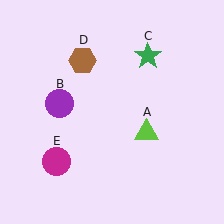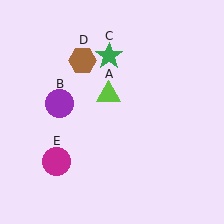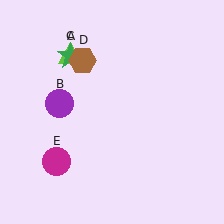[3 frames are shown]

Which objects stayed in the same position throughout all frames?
Purple circle (object B) and brown hexagon (object D) and magenta circle (object E) remained stationary.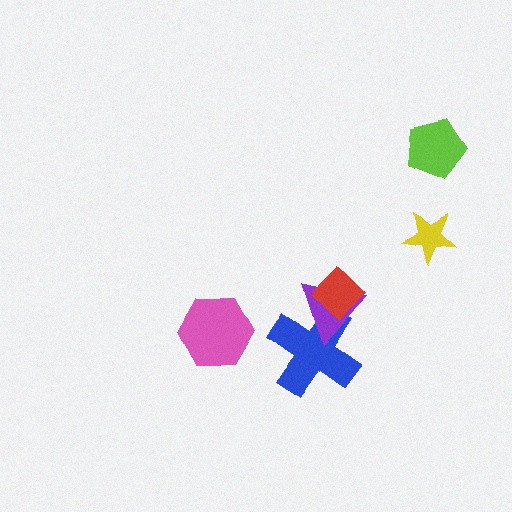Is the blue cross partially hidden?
Yes, it is partially covered by another shape.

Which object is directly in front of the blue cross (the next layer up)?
The purple triangle is directly in front of the blue cross.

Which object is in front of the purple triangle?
The red diamond is in front of the purple triangle.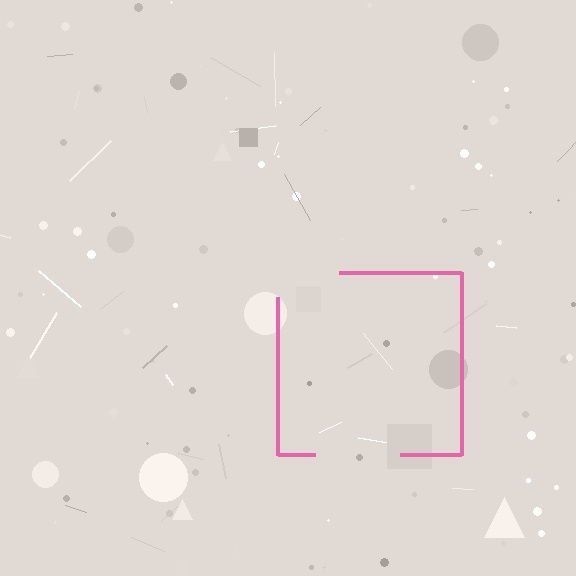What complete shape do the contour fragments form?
The contour fragments form a square.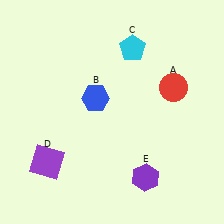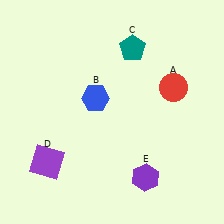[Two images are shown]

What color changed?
The pentagon (C) changed from cyan in Image 1 to teal in Image 2.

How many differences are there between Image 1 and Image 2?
There is 1 difference between the two images.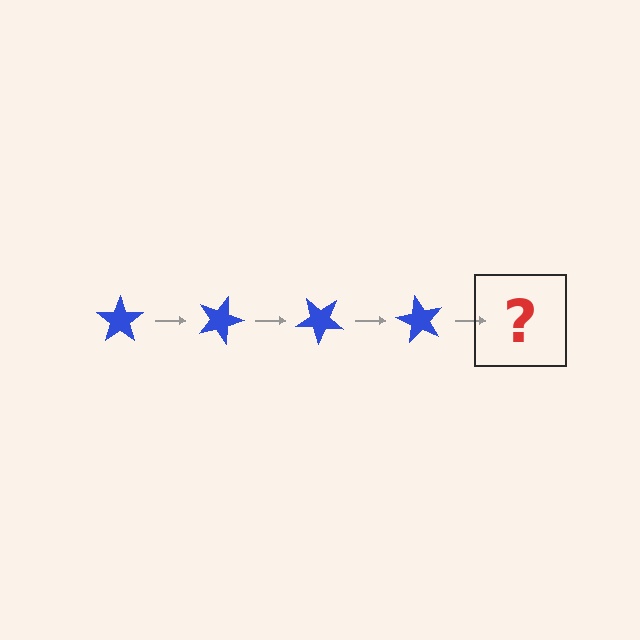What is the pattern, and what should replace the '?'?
The pattern is that the star rotates 20 degrees each step. The '?' should be a blue star rotated 80 degrees.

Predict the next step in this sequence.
The next step is a blue star rotated 80 degrees.